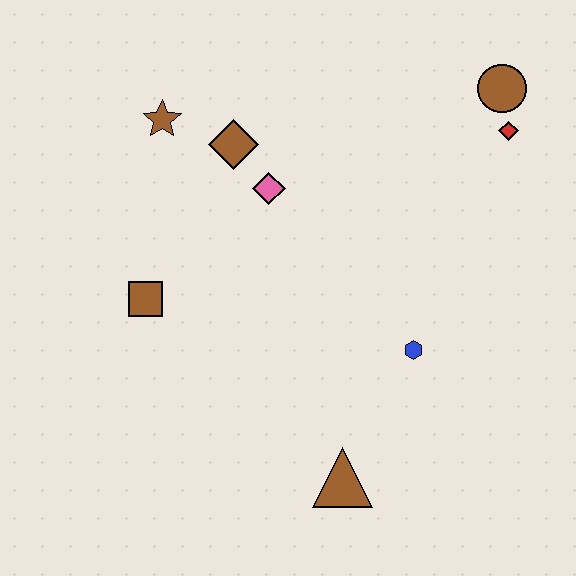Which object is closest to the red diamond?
The brown circle is closest to the red diamond.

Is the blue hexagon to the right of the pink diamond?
Yes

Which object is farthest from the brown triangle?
The brown circle is farthest from the brown triangle.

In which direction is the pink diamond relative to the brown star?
The pink diamond is to the right of the brown star.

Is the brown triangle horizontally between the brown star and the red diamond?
Yes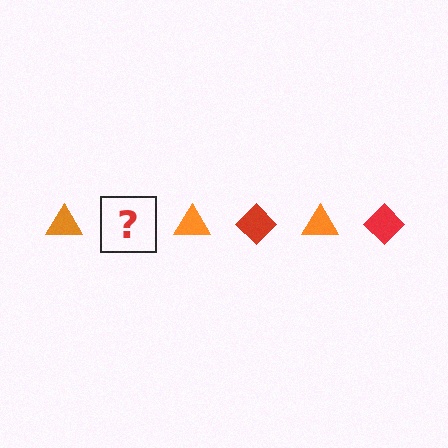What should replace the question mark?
The question mark should be replaced with a red diamond.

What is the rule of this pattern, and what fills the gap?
The rule is that the pattern alternates between orange triangle and red diamond. The gap should be filled with a red diamond.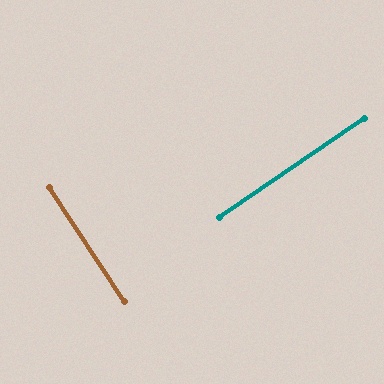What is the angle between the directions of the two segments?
Approximately 89 degrees.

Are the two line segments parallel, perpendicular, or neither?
Perpendicular — they meet at approximately 89°.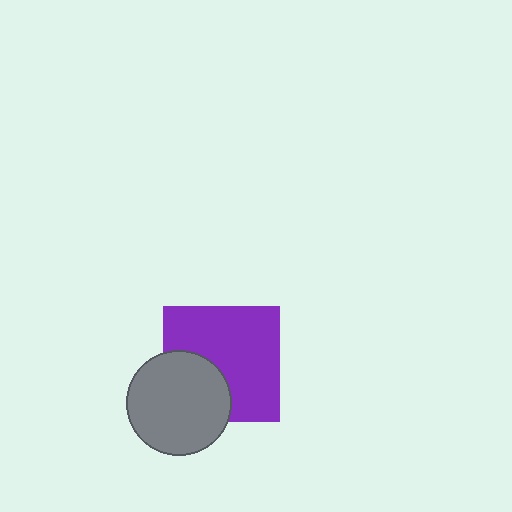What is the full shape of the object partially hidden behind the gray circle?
The partially hidden object is a purple square.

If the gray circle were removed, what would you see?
You would see the complete purple square.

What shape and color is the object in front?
The object in front is a gray circle.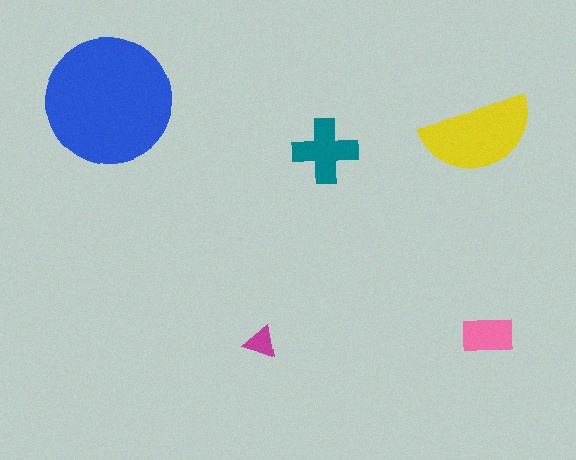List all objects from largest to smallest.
The blue circle, the yellow semicircle, the teal cross, the pink rectangle, the magenta triangle.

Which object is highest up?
The blue circle is topmost.